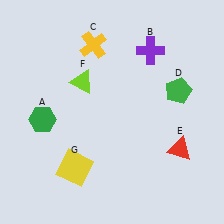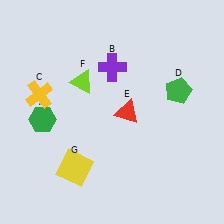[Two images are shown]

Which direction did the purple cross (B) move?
The purple cross (B) moved left.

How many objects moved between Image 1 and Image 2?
3 objects moved between the two images.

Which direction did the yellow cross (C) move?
The yellow cross (C) moved left.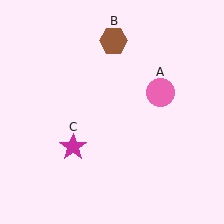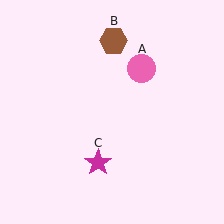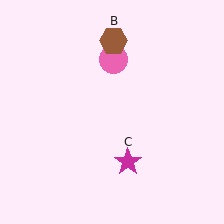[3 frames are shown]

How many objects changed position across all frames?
2 objects changed position: pink circle (object A), magenta star (object C).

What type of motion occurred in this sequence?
The pink circle (object A), magenta star (object C) rotated counterclockwise around the center of the scene.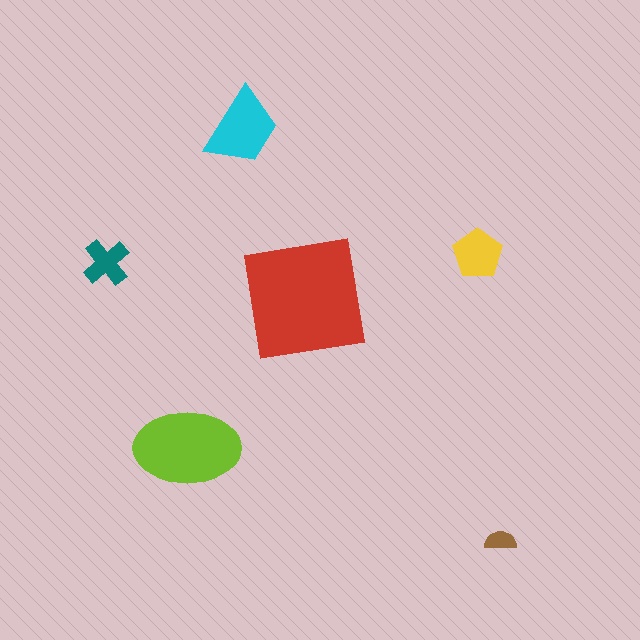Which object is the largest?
The red square.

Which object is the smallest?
The brown semicircle.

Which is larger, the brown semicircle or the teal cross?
The teal cross.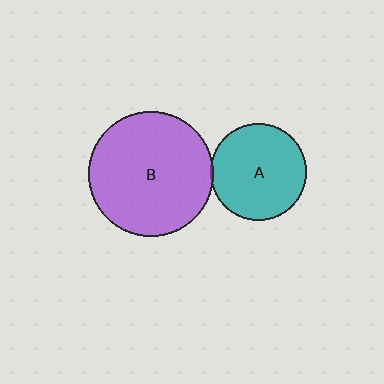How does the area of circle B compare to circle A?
Approximately 1.7 times.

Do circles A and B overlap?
Yes.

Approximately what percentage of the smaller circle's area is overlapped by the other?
Approximately 5%.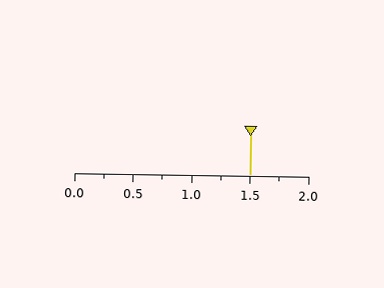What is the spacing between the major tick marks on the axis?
The major ticks are spaced 0.5 apart.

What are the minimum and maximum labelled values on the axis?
The axis runs from 0.0 to 2.0.